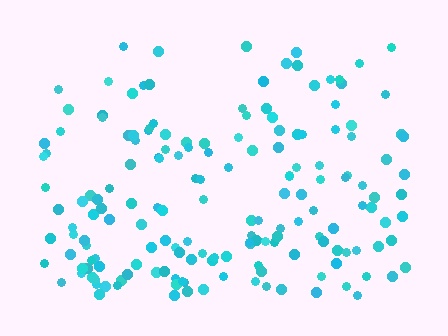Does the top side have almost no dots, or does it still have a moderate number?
Still a moderate number, just noticeably fewer than the bottom.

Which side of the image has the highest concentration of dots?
The bottom.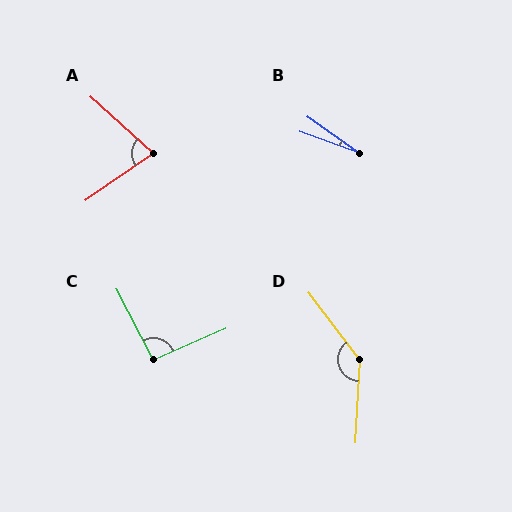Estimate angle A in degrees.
Approximately 77 degrees.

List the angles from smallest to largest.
B (16°), A (77°), C (94°), D (139°).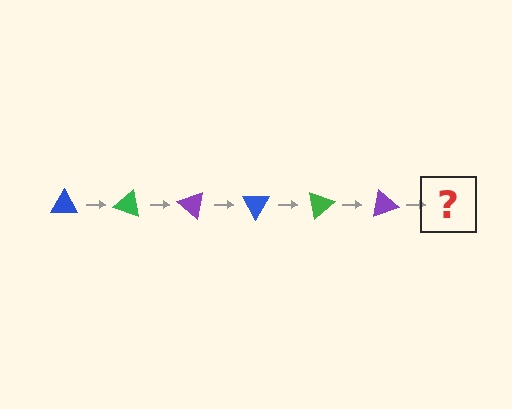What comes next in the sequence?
The next element should be a blue triangle, rotated 120 degrees from the start.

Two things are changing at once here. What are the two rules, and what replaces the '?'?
The two rules are that it rotates 20 degrees each step and the color cycles through blue, green, and purple. The '?' should be a blue triangle, rotated 120 degrees from the start.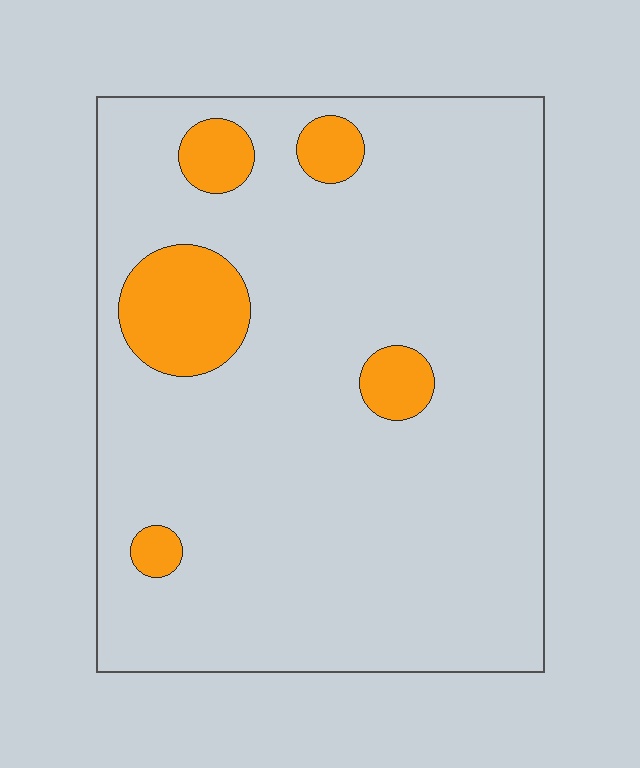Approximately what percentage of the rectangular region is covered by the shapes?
Approximately 10%.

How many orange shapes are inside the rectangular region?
5.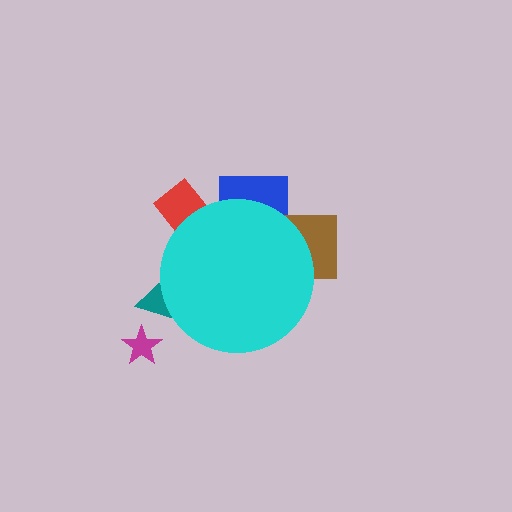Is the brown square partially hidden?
Yes, the brown square is partially hidden behind the cyan circle.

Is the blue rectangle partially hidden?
Yes, the blue rectangle is partially hidden behind the cyan circle.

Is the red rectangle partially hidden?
Yes, the red rectangle is partially hidden behind the cyan circle.